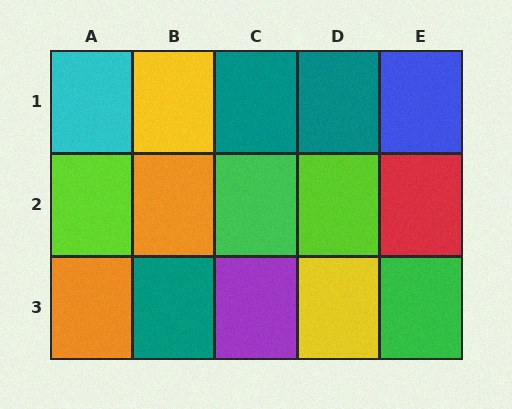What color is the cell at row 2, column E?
Red.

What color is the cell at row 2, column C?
Green.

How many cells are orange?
2 cells are orange.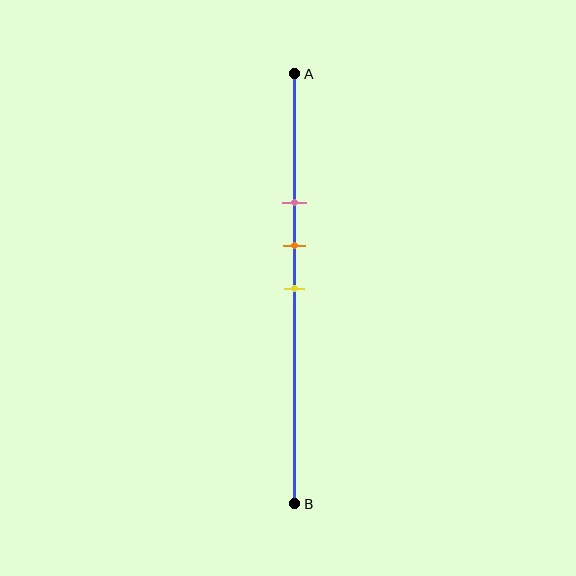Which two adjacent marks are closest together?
The orange and yellow marks are the closest adjacent pair.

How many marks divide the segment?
There are 3 marks dividing the segment.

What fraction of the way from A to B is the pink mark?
The pink mark is approximately 30% (0.3) of the way from A to B.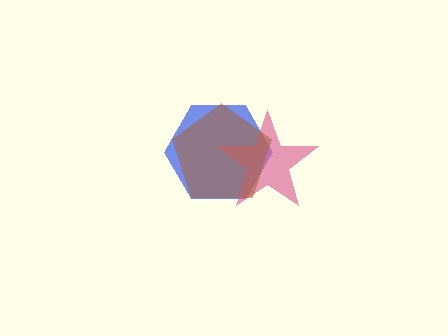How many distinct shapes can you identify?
There are 3 distinct shapes: a blue hexagon, a pink star, a brown pentagon.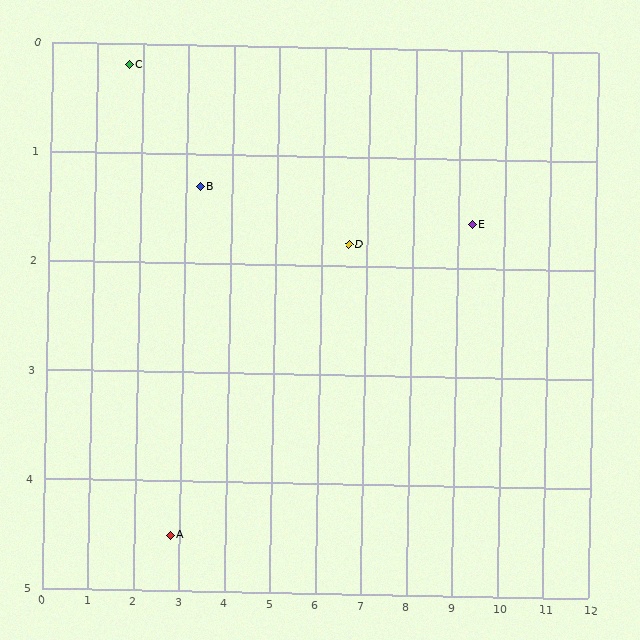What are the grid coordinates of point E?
Point E is at approximately (9.3, 1.6).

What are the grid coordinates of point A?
Point A is at approximately (2.8, 4.5).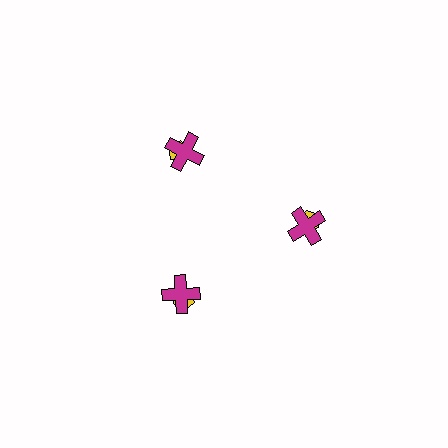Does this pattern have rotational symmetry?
Yes, this pattern has 3-fold rotational symmetry. It looks the same after rotating 120 degrees around the center.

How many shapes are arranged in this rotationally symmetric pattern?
There are 6 shapes, arranged in 3 groups of 2.